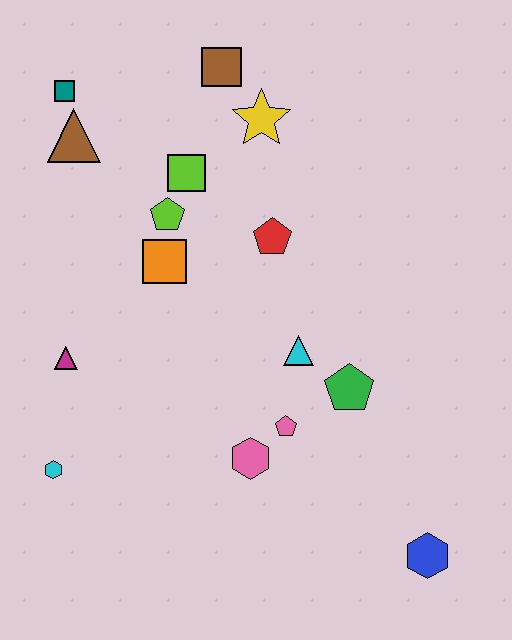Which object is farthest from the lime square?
The blue hexagon is farthest from the lime square.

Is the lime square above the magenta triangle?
Yes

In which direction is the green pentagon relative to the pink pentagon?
The green pentagon is to the right of the pink pentagon.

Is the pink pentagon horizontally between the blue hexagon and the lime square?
Yes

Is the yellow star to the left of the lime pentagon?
No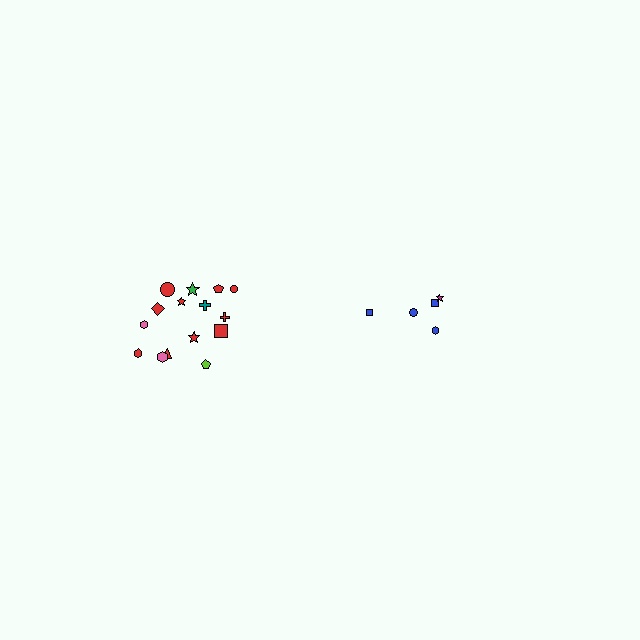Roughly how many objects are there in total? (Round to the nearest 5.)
Roughly 20 objects in total.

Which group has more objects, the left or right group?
The left group.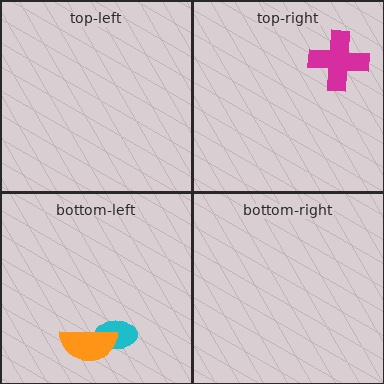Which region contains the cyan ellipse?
The bottom-left region.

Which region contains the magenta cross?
The top-right region.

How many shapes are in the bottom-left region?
2.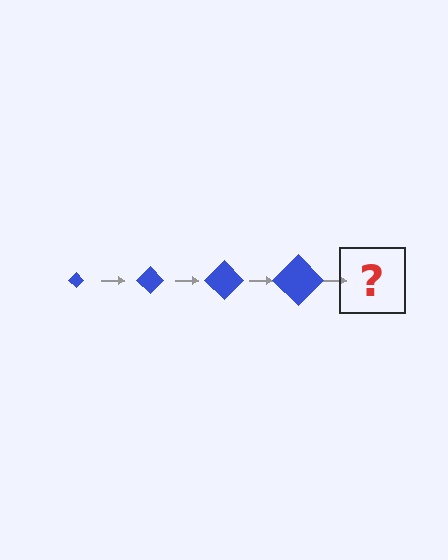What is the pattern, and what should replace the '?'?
The pattern is that the diamond gets progressively larger each step. The '?' should be a blue diamond, larger than the previous one.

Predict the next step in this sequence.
The next step is a blue diamond, larger than the previous one.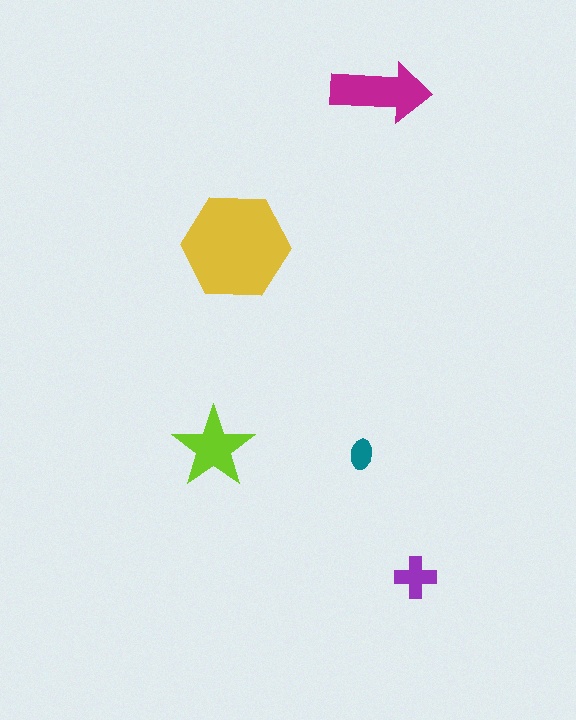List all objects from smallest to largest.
The teal ellipse, the purple cross, the lime star, the magenta arrow, the yellow hexagon.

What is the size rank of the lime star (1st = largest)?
3rd.